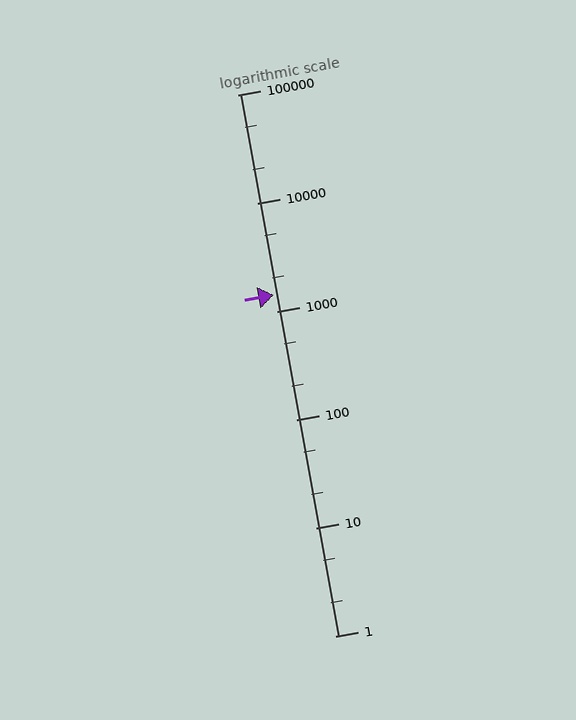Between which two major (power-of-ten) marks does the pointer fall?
The pointer is between 1000 and 10000.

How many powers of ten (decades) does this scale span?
The scale spans 5 decades, from 1 to 100000.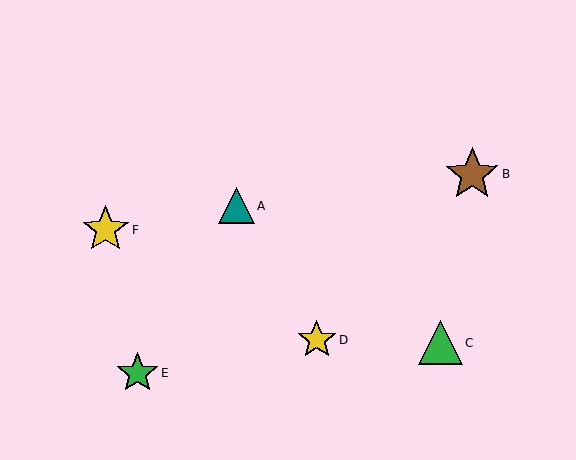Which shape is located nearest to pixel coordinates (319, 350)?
The yellow star (labeled D) at (317, 340) is nearest to that location.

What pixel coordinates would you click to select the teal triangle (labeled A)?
Click at (236, 206) to select the teal triangle A.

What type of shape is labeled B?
Shape B is a brown star.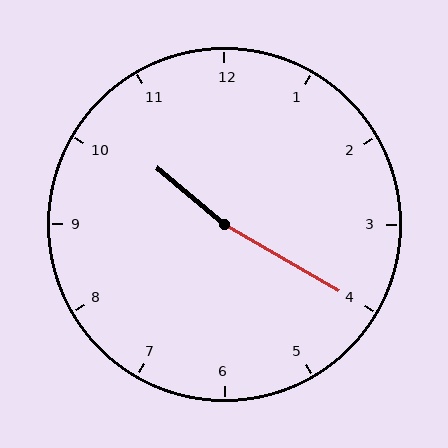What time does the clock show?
10:20.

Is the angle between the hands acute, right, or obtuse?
It is obtuse.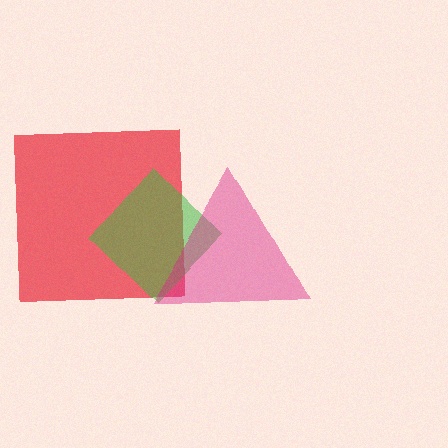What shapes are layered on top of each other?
The layered shapes are: a red square, a green diamond, a magenta triangle.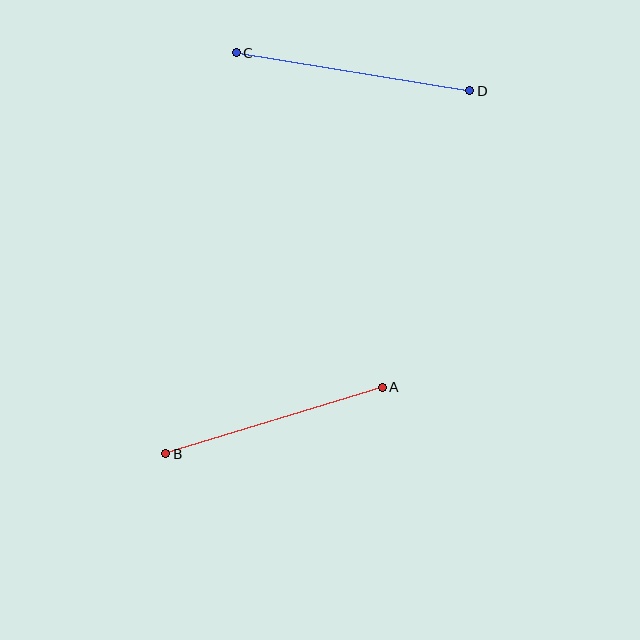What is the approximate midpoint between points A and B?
The midpoint is at approximately (274, 420) pixels.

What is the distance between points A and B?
The distance is approximately 226 pixels.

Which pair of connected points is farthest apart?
Points C and D are farthest apart.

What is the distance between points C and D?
The distance is approximately 236 pixels.